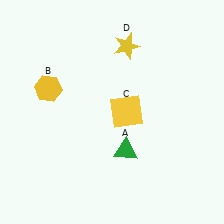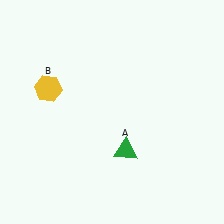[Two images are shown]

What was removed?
The yellow square (C), the yellow star (D) were removed in Image 2.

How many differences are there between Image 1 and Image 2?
There are 2 differences between the two images.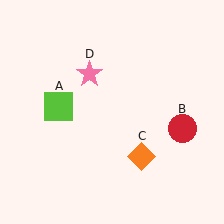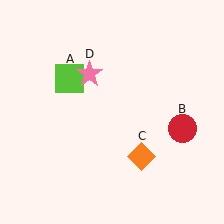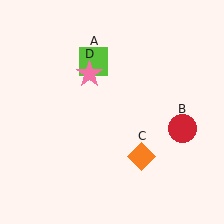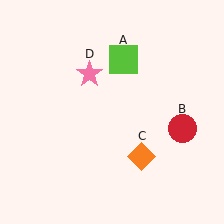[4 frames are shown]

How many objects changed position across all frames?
1 object changed position: lime square (object A).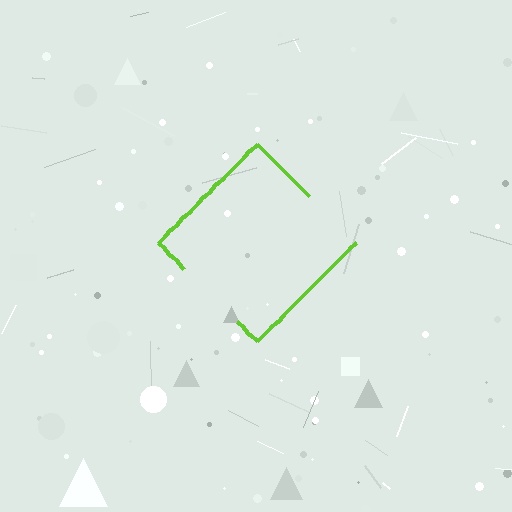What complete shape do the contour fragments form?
The contour fragments form a diamond.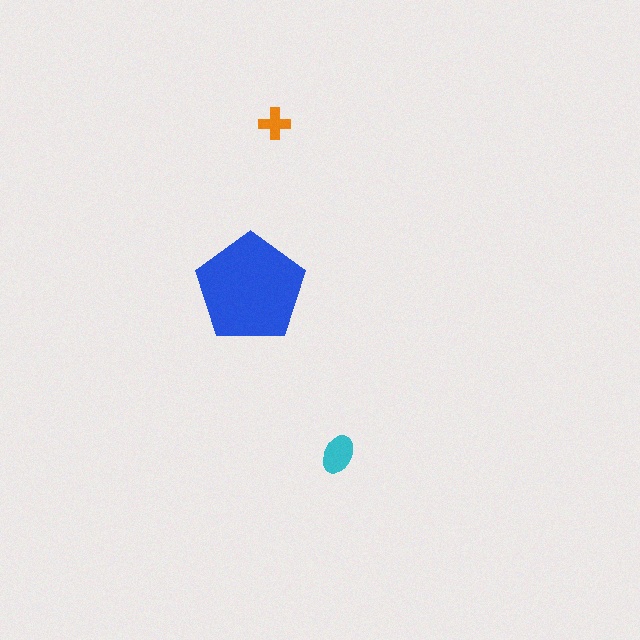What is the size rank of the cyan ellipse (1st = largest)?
2nd.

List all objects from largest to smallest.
The blue pentagon, the cyan ellipse, the orange cross.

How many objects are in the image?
There are 3 objects in the image.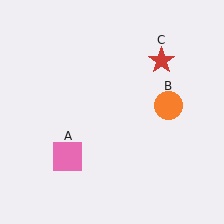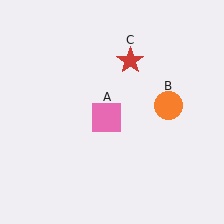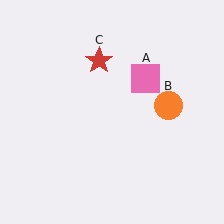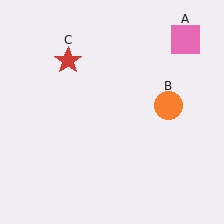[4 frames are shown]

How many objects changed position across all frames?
2 objects changed position: pink square (object A), red star (object C).